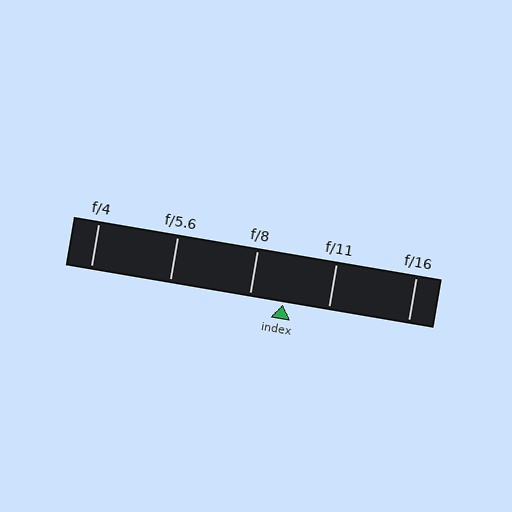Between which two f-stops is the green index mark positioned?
The index mark is between f/8 and f/11.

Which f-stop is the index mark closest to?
The index mark is closest to f/8.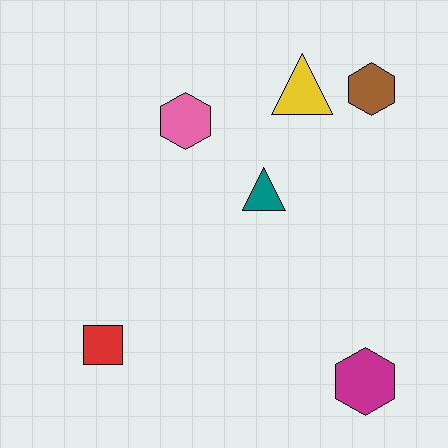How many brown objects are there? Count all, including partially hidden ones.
There is 1 brown object.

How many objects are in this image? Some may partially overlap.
There are 6 objects.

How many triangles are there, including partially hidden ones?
There are 2 triangles.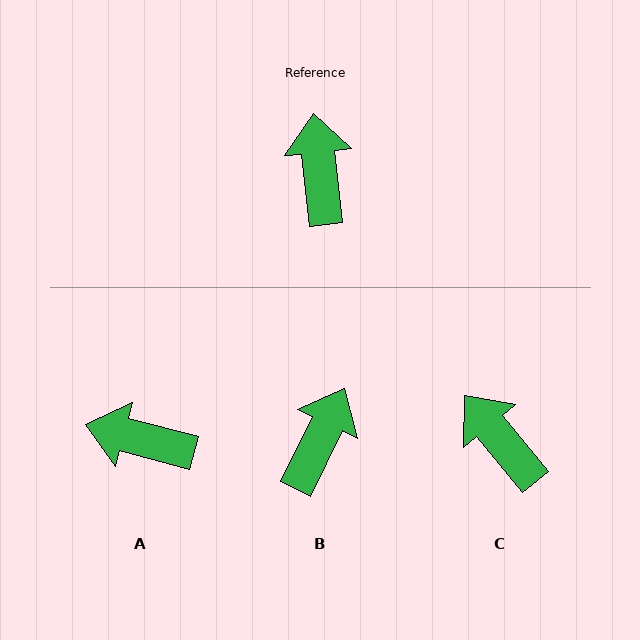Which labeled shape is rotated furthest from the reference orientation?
A, about 69 degrees away.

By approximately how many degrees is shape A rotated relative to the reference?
Approximately 69 degrees counter-clockwise.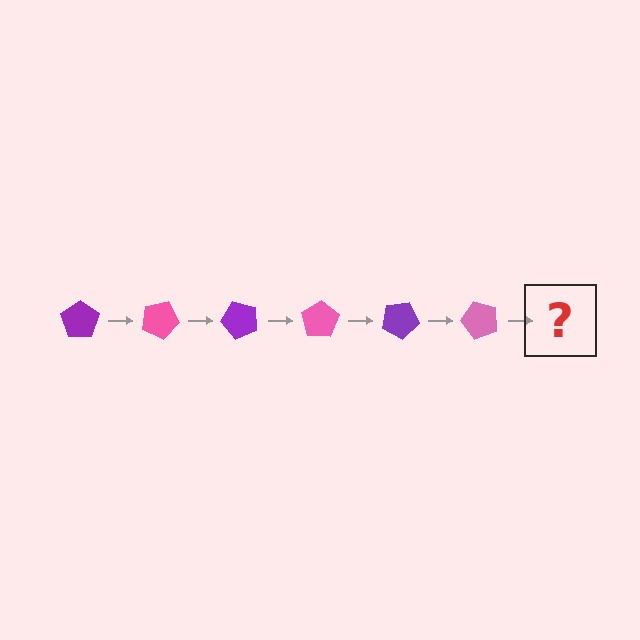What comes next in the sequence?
The next element should be a purple pentagon, rotated 150 degrees from the start.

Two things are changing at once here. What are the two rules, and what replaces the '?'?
The two rules are that it rotates 25 degrees each step and the color cycles through purple and pink. The '?' should be a purple pentagon, rotated 150 degrees from the start.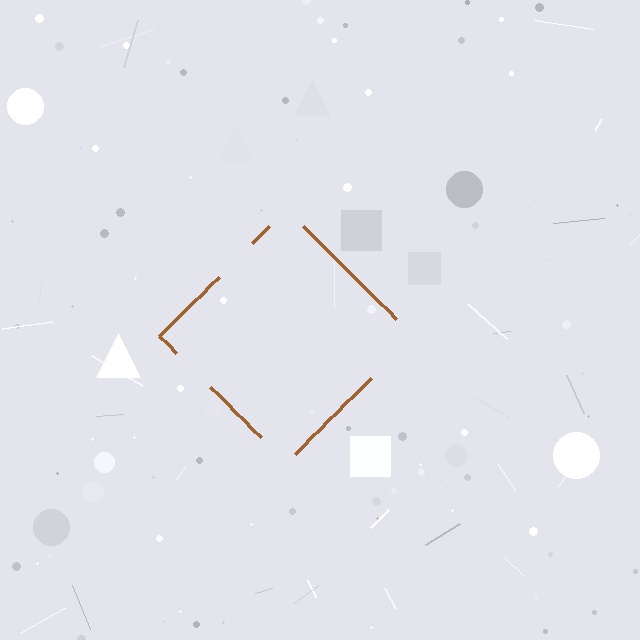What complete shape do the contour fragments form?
The contour fragments form a diamond.